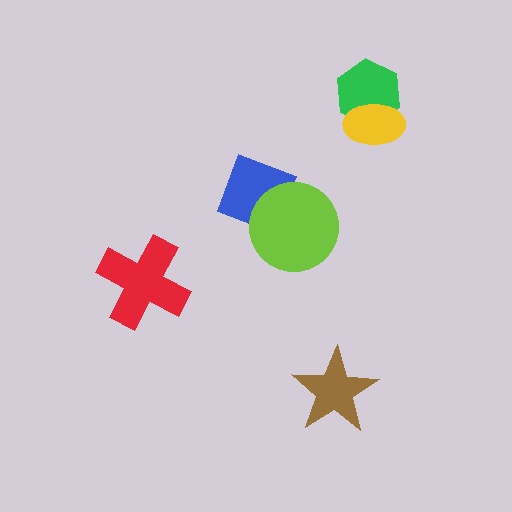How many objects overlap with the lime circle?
1 object overlaps with the lime circle.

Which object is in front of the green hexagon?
The yellow ellipse is in front of the green hexagon.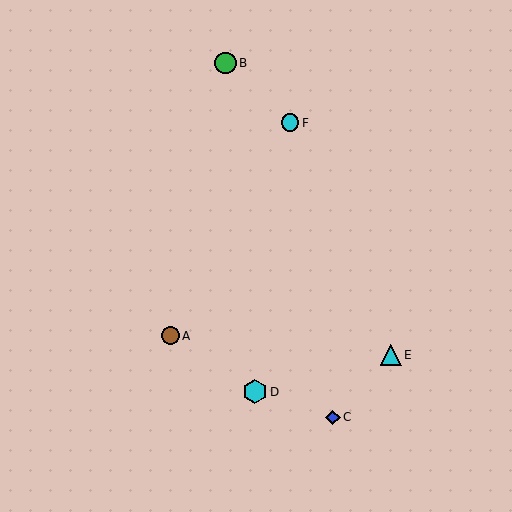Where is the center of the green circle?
The center of the green circle is at (225, 63).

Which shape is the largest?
The cyan hexagon (labeled D) is the largest.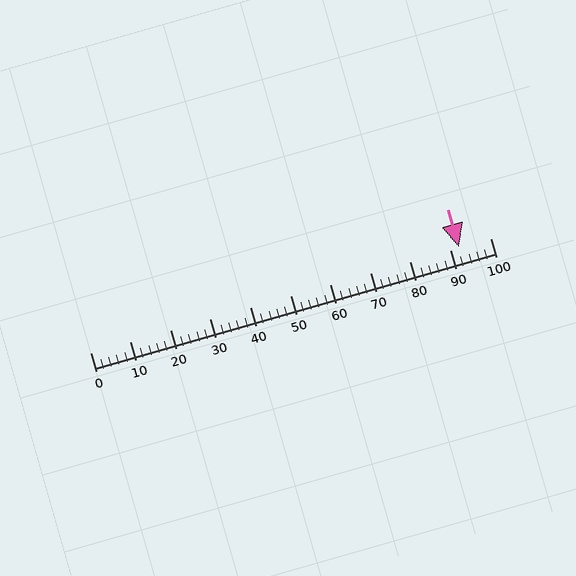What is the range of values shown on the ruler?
The ruler shows values from 0 to 100.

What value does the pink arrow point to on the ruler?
The pink arrow points to approximately 92.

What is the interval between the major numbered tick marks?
The major tick marks are spaced 10 units apart.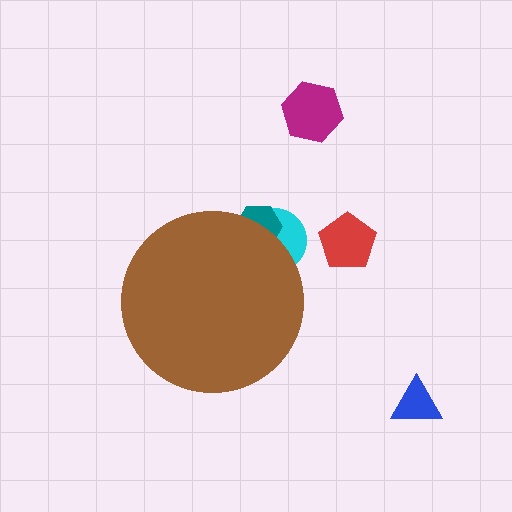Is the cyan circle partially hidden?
Yes, the cyan circle is partially hidden behind the brown circle.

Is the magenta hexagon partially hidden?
No, the magenta hexagon is fully visible.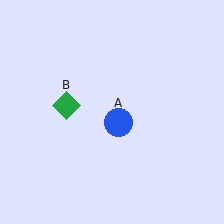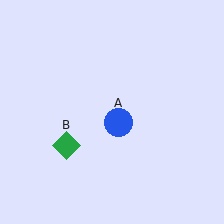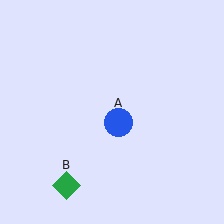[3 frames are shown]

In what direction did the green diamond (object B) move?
The green diamond (object B) moved down.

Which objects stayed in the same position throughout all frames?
Blue circle (object A) remained stationary.